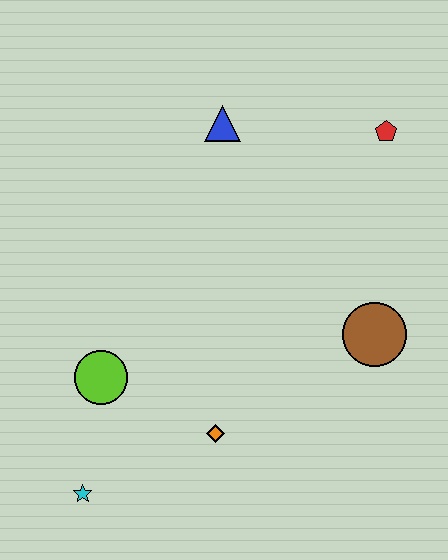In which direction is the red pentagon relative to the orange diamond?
The red pentagon is above the orange diamond.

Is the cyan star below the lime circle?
Yes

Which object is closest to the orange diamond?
The lime circle is closest to the orange diamond.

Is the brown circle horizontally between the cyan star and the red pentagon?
Yes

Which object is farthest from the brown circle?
The cyan star is farthest from the brown circle.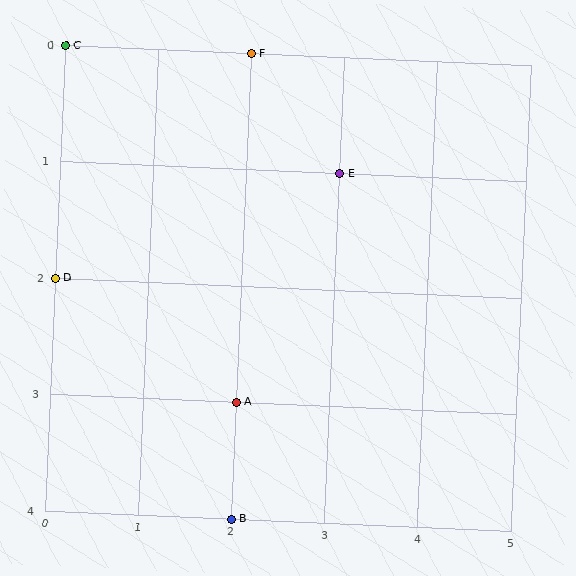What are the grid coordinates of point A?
Point A is at grid coordinates (2, 3).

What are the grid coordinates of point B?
Point B is at grid coordinates (2, 4).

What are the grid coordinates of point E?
Point E is at grid coordinates (3, 1).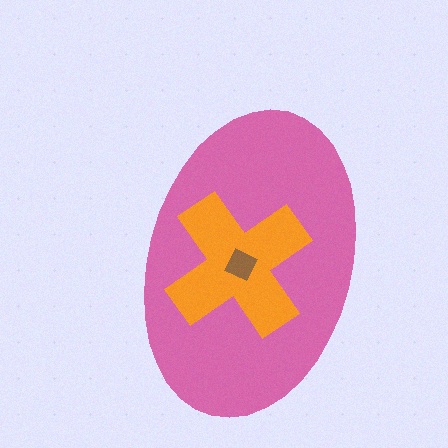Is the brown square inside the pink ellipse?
Yes.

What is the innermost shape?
The brown square.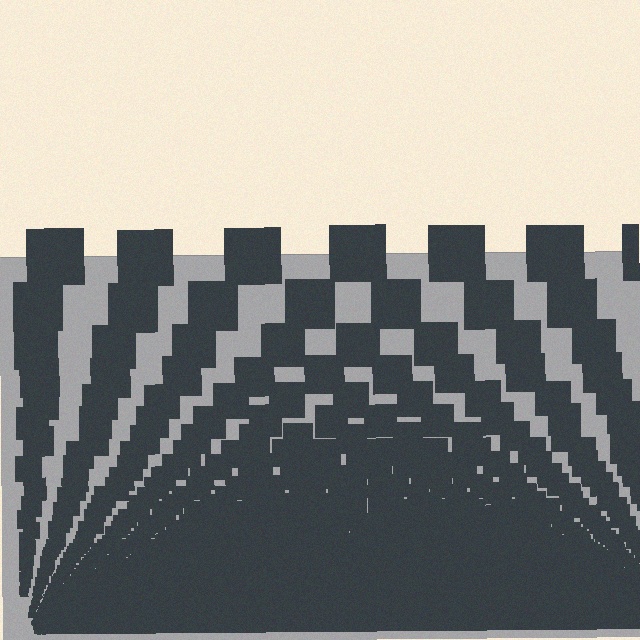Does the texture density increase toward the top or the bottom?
Density increases toward the bottom.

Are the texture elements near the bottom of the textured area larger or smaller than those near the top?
Smaller. The gradient is inverted — elements near the bottom are smaller and denser.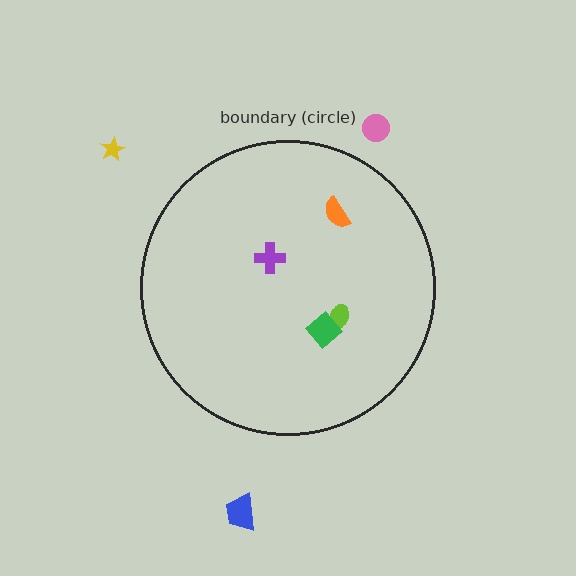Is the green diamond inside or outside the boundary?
Inside.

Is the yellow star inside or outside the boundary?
Outside.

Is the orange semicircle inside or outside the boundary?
Inside.